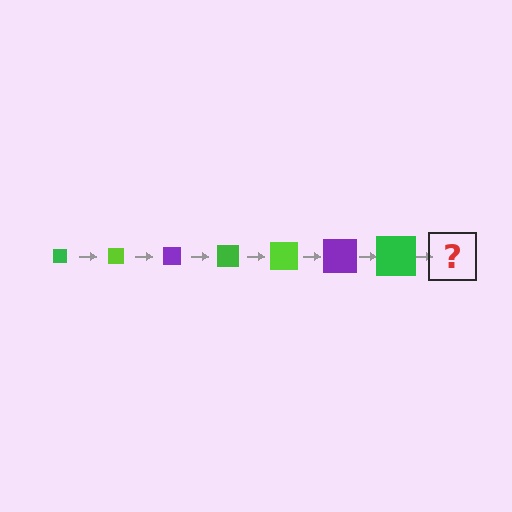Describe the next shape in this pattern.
It should be a lime square, larger than the previous one.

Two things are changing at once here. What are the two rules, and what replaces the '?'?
The two rules are that the square grows larger each step and the color cycles through green, lime, and purple. The '?' should be a lime square, larger than the previous one.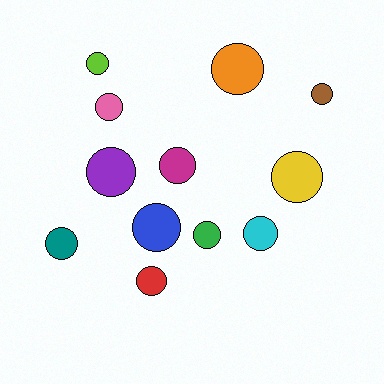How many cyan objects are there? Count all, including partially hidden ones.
There is 1 cyan object.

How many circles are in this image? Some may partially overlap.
There are 12 circles.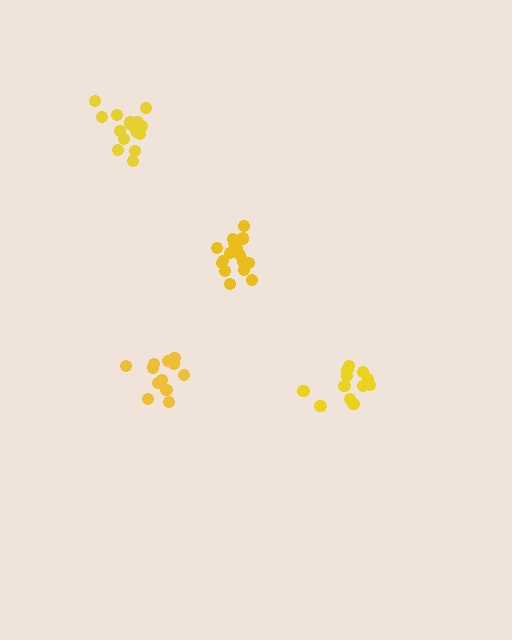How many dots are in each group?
Group 1: 17 dots, Group 2: 12 dots, Group 3: 13 dots, Group 4: 18 dots (60 total).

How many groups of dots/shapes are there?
There are 4 groups.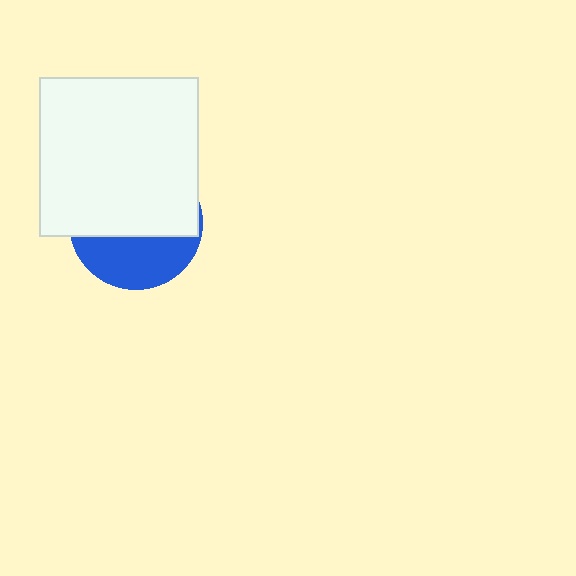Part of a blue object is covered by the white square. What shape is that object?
It is a circle.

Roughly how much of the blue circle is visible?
A small part of it is visible (roughly 37%).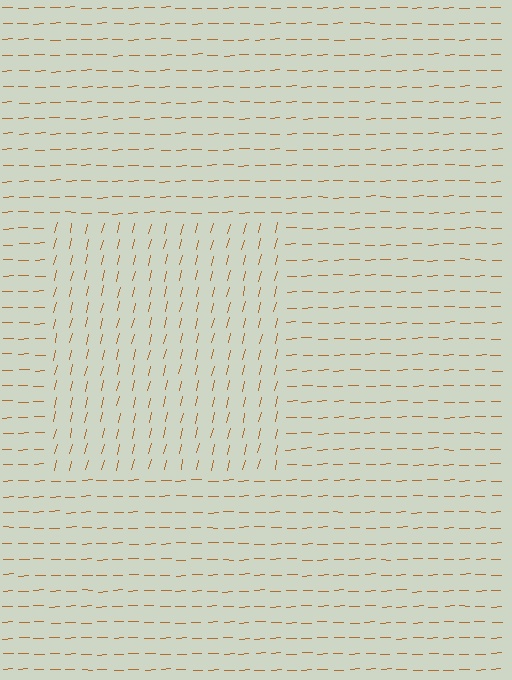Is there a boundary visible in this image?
Yes, there is a texture boundary formed by a change in line orientation.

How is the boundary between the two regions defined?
The boundary is defined purely by a change in line orientation (approximately 74 degrees difference). All lines are the same color and thickness.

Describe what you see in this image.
The image is filled with small brown line segments. A rectangle region in the image has lines oriented differently from the surrounding lines, creating a visible texture boundary.